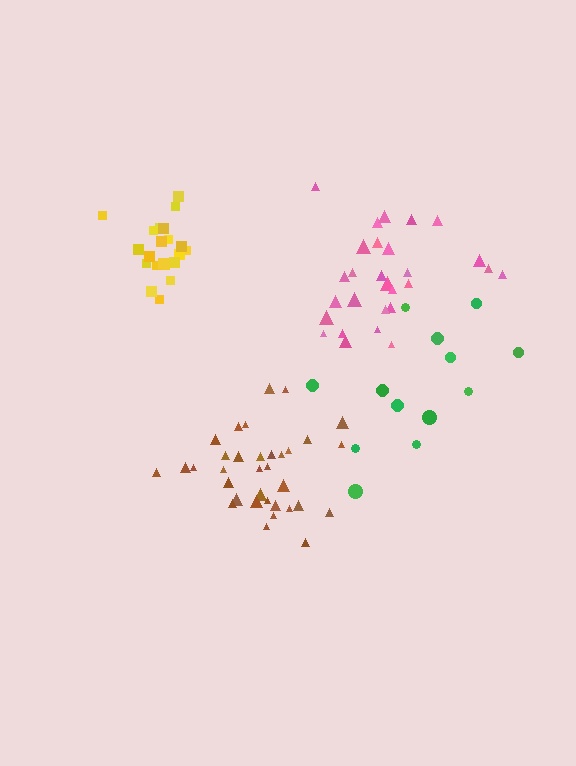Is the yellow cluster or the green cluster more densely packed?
Yellow.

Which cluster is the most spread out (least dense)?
Green.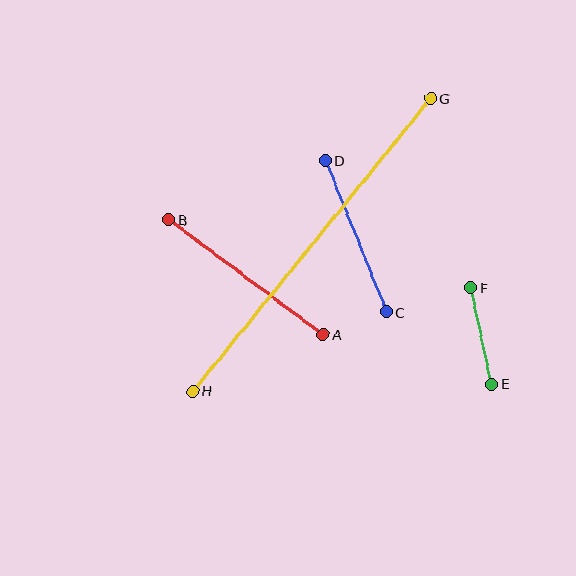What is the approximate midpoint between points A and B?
The midpoint is at approximately (246, 277) pixels.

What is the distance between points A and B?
The distance is approximately 193 pixels.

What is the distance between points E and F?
The distance is approximately 99 pixels.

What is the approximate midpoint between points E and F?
The midpoint is at approximately (481, 336) pixels.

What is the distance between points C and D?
The distance is approximately 163 pixels.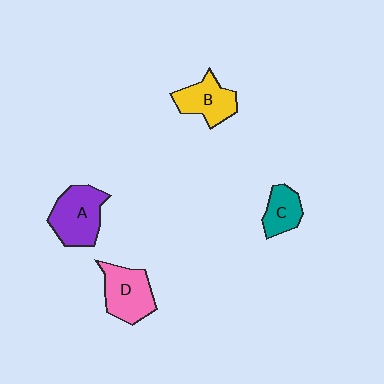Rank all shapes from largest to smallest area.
From largest to smallest: A (purple), D (pink), B (yellow), C (teal).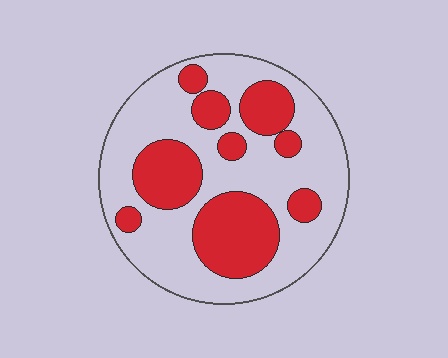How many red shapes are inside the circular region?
9.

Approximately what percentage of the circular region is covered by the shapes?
Approximately 35%.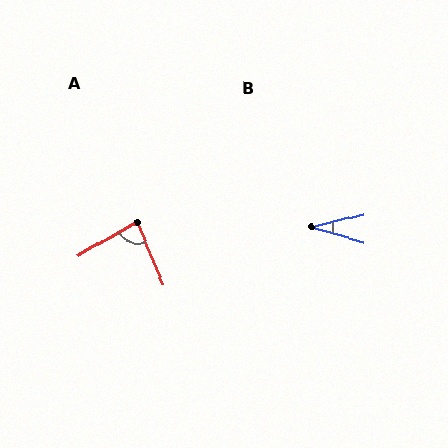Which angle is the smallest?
B, at approximately 30 degrees.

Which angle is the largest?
A, at approximately 83 degrees.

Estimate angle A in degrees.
Approximately 83 degrees.